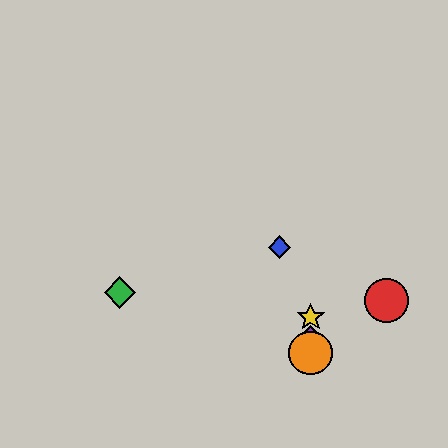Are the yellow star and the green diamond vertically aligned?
No, the yellow star is at x≈311 and the green diamond is at x≈120.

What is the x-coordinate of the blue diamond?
The blue diamond is at x≈280.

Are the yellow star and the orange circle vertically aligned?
Yes, both are at x≈311.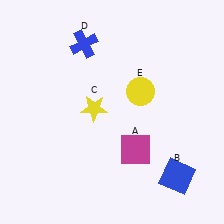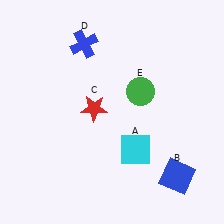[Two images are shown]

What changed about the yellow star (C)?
In Image 1, C is yellow. In Image 2, it changed to red.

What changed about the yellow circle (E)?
In Image 1, E is yellow. In Image 2, it changed to green.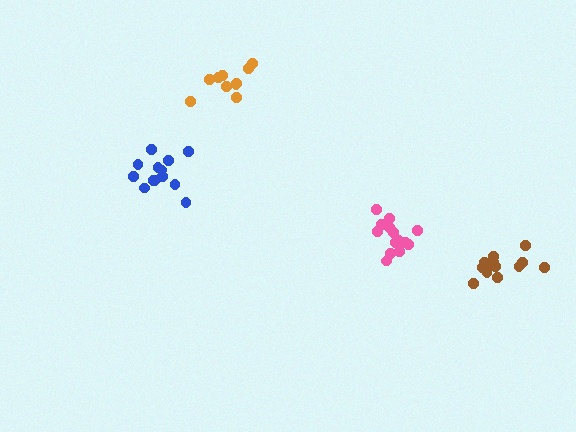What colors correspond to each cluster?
The clusters are colored: pink, blue, orange, brown.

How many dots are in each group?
Group 1: 14 dots, Group 2: 13 dots, Group 3: 10 dots, Group 4: 13 dots (50 total).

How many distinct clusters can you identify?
There are 4 distinct clusters.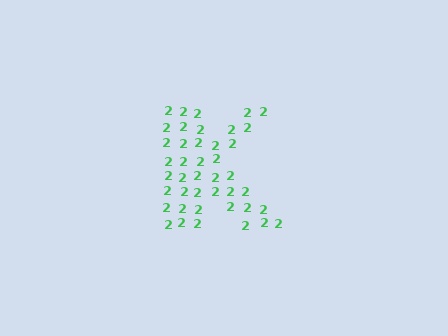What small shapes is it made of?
It is made of small digit 2's.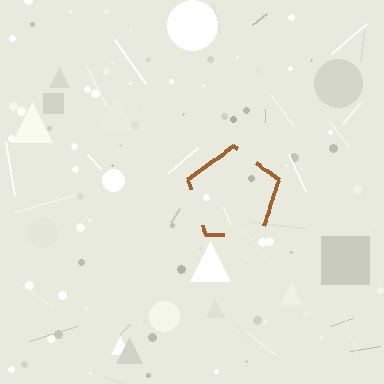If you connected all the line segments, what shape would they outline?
They would outline a pentagon.